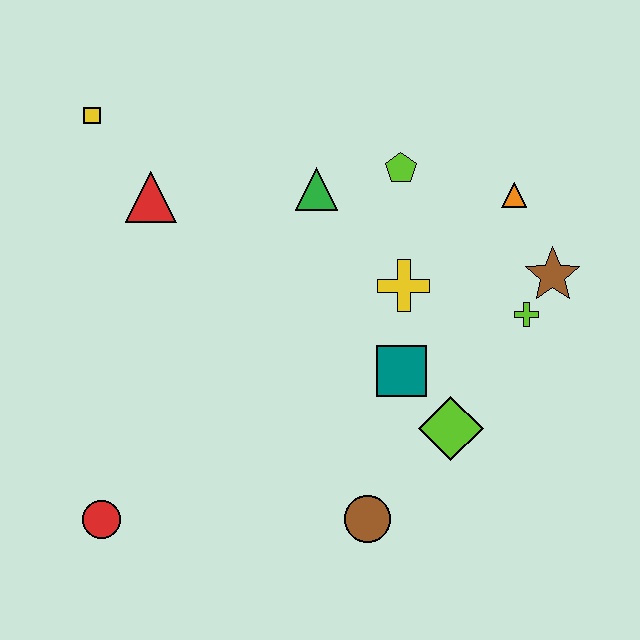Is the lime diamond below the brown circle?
No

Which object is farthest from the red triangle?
The brown star is farthest from the red triangle.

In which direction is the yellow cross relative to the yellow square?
The yellow cross is to the right of the yellow square.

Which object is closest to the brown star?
The lime cross is closest to the brown star.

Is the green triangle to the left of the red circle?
No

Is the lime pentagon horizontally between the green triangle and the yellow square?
No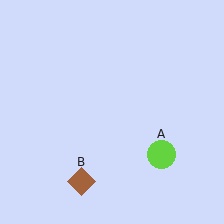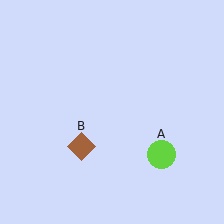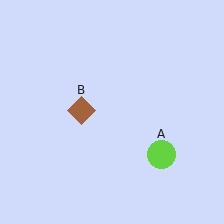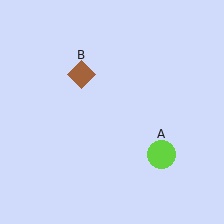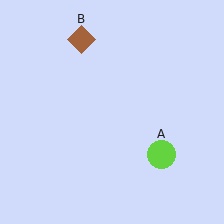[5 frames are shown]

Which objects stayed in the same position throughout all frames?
Lime circle (object A) remained stationary.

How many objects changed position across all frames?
1 object changed position: brown diamond (object B).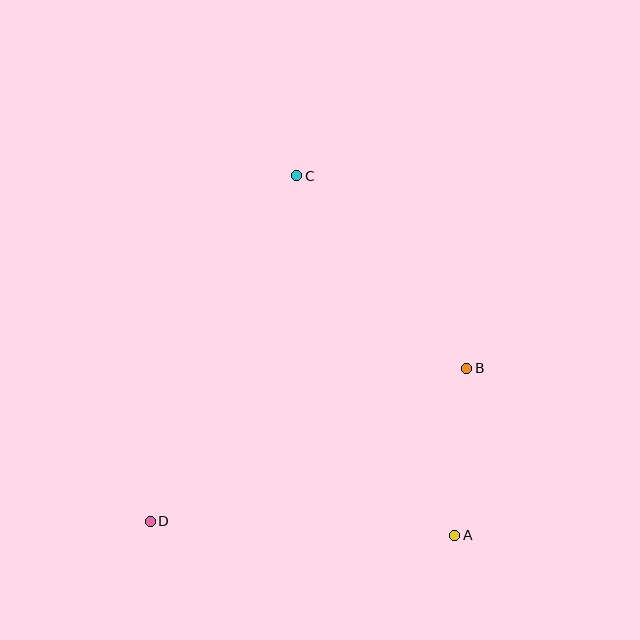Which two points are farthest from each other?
Points A and C are farthest from each other.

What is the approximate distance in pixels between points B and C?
The distance between B and C is approximately 257 pixels.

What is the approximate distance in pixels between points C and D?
The distance between C and D is approximately 375 pixels.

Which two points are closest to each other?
Points A and B are closest to each other.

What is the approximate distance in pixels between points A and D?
The distance between A and D is approximately 305 pixels.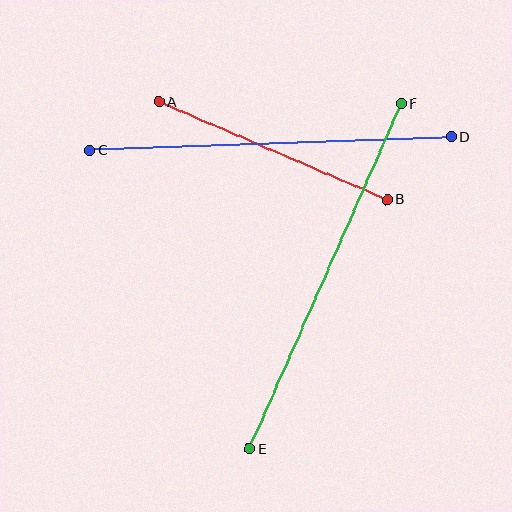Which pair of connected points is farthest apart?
Points E and F are farthest apart.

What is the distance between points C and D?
The distance is approximately 362 pixels.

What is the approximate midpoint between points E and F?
The midpoint is at approximately (325, 276) pixels.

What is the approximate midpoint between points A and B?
The midpoint is at approximately (273, 151) pixels.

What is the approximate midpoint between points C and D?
The midpoint is at approximately (271, 144) pixels.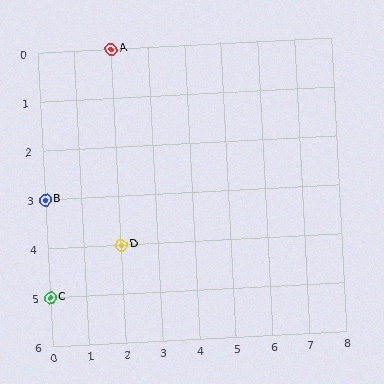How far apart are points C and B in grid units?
Points C and B are 2 rows apart.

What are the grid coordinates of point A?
Point A is at grid coordinates (2, 0).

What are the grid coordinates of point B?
Point B is at grid coordinates (0, 3).